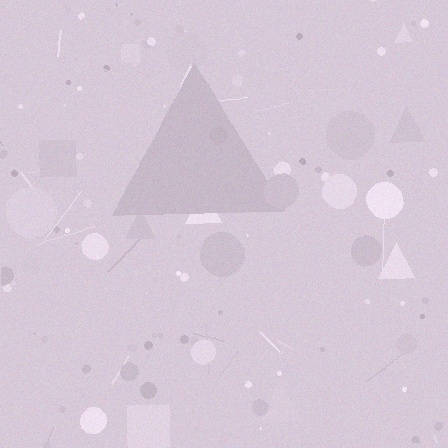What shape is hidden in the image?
A triangle is hidden in the image.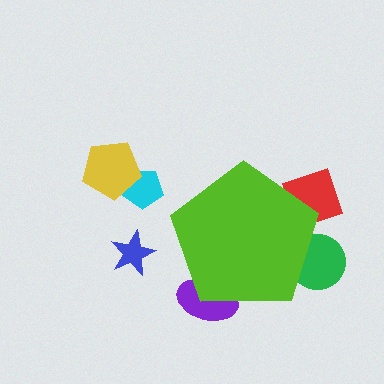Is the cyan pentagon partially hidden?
No, the cyan pentagon is fully visible.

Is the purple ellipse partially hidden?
Yes, the purple ellipse is partially hidden behind the lime pentagon.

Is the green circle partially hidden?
Yes, the green circle is partially hidden behind the lime pentagon.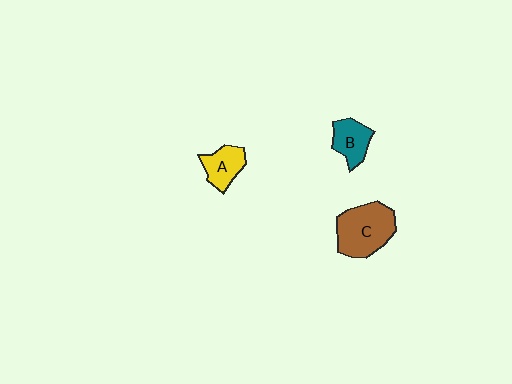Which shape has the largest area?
Shape C (brown).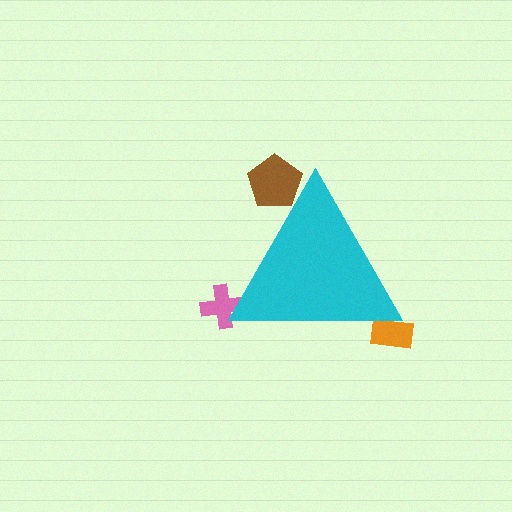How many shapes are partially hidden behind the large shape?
3 shapes are partially hidden.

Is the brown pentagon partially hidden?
Yes, the brown pentagon is partially hidden behind the cyan triangle.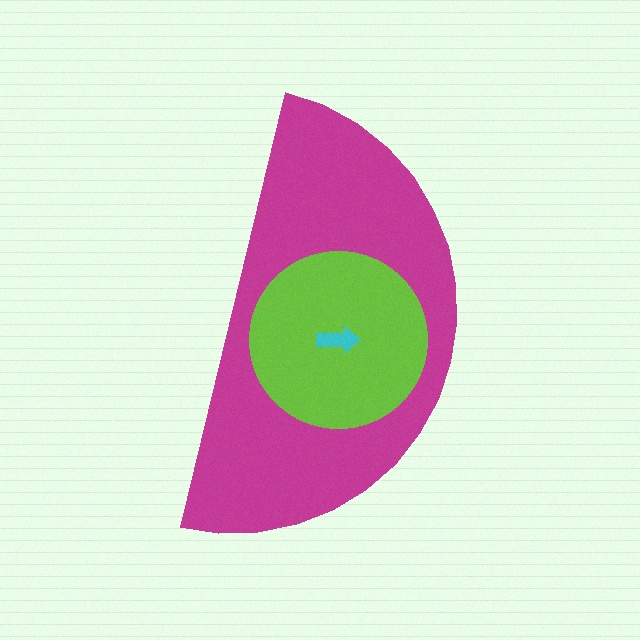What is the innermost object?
The cyan arrow.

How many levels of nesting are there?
3.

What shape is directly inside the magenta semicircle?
The lime circle.